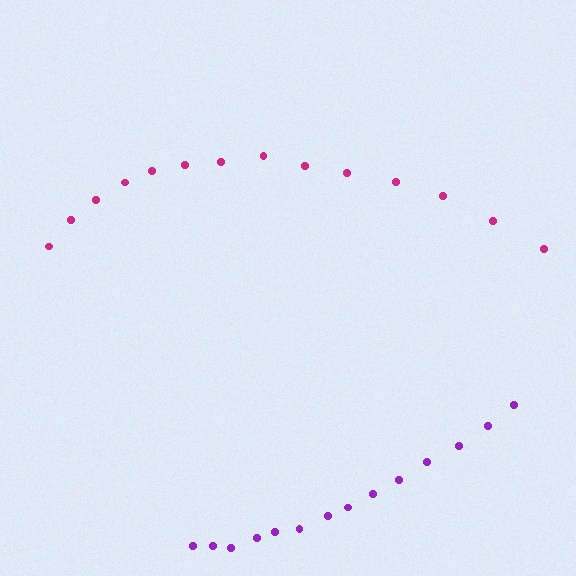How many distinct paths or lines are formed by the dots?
There are 2 distinct paths.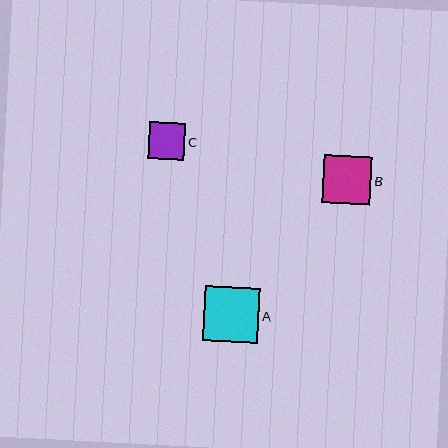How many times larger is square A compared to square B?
Square A is approximately 1.2 times the size of square B.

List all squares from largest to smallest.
From largest to smallest: A, B, C.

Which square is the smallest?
Square C is the smallest with a size of approximately 36 pixels.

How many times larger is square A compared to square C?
Square A is approximately 1.5 times the size of square C.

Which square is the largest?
Square A is the largest with a size of approximately 56 pixels.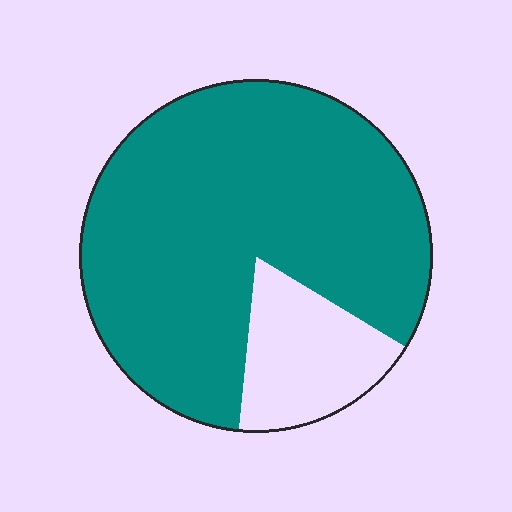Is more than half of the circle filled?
Yes.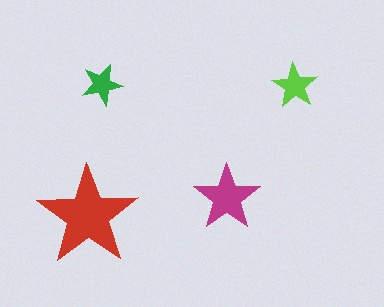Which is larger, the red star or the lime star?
The red one.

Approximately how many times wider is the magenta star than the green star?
About 1.5 times wider.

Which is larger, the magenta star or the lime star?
The magenta one.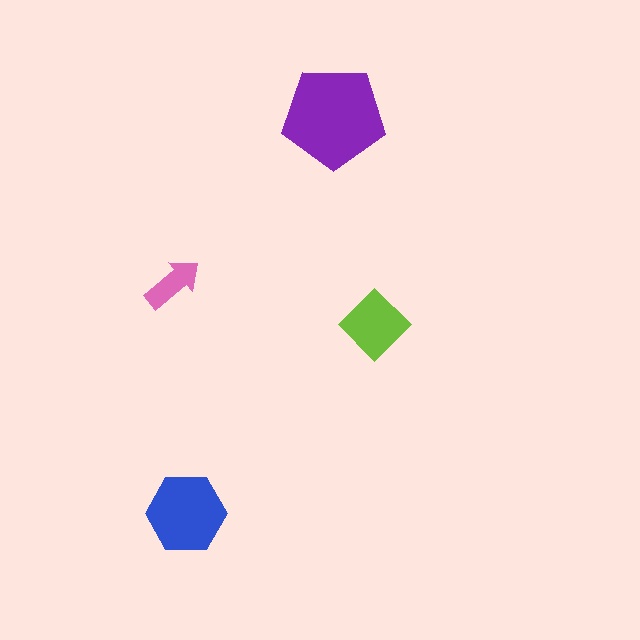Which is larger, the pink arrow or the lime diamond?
The lime diamond.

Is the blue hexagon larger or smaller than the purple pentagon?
Smaller.